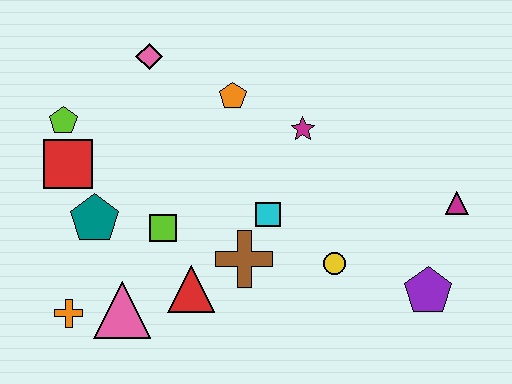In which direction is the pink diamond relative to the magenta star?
The pink diamond is to the left of the magenta star.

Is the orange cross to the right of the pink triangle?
No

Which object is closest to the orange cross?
The pink triangle is closest to the orange cross.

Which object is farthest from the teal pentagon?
The magenta triangle is farthest from the teal pentagon.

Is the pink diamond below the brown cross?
No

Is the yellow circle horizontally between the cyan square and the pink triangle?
No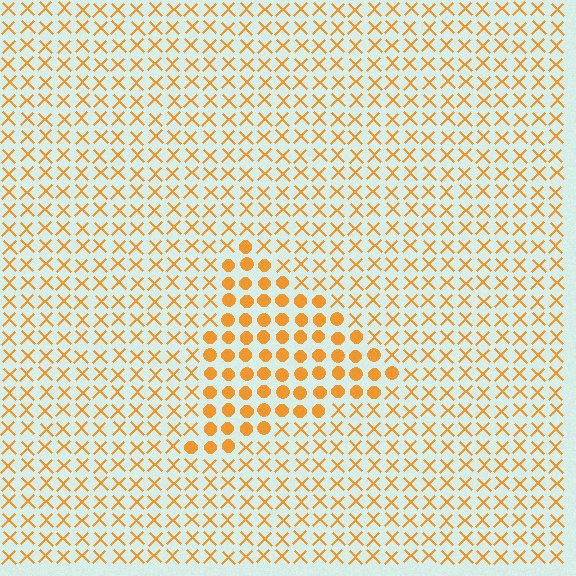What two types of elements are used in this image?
The image uses circles inside the triangle region and X marks outside it.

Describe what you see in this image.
The image is filled with small orange elements arranged in a uniform grid. A triangle-shaped region contains circles, while the surrounding area contains X marks. The boundary is defined purely by the change in element shape.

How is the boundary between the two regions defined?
The boundary is defined by a change in element shape: circles inside vs. X marks outside. All elements share the same color and spacing.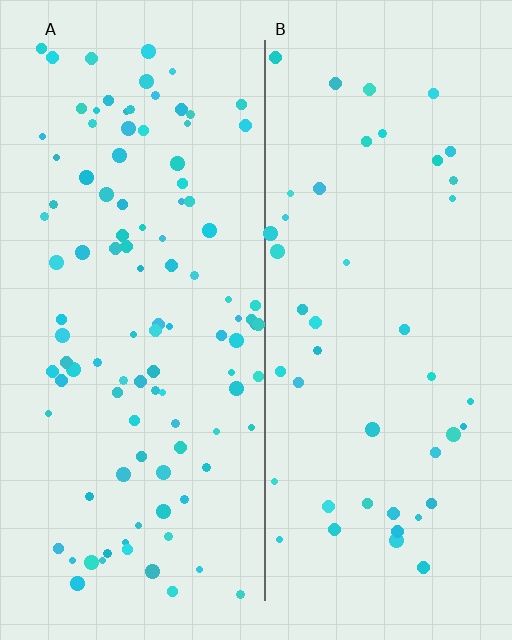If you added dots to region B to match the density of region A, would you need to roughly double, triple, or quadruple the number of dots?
Approximately double.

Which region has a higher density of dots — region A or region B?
A (the left).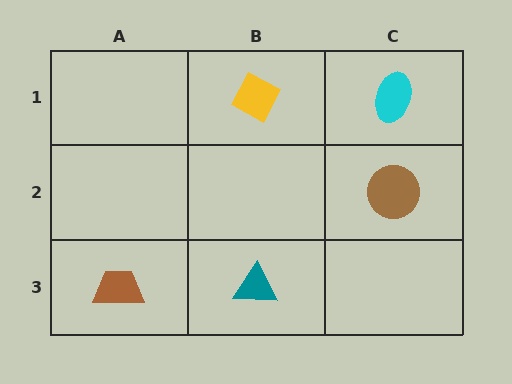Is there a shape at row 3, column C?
No, that cell is empty.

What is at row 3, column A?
A brown trapezoid.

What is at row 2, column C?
A brown circle.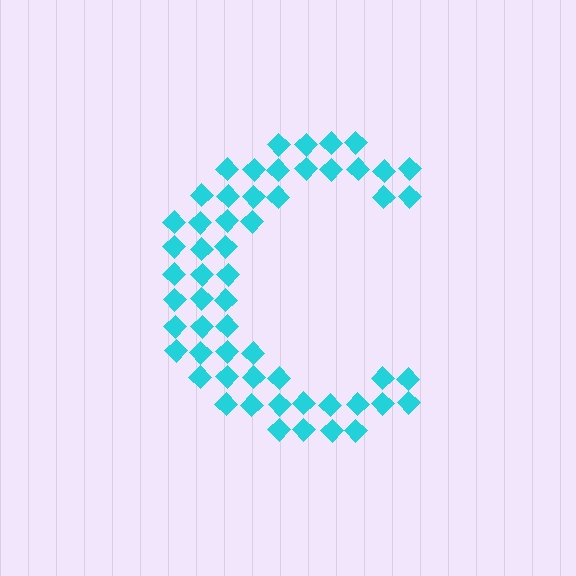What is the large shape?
The large shape is the letter C.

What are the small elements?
The small elements are diamonds.